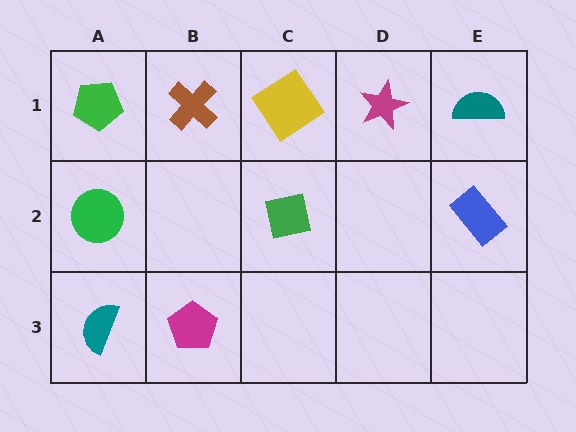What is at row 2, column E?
A blue rectangle.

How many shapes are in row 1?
5 shapes.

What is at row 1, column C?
A yellow diamond.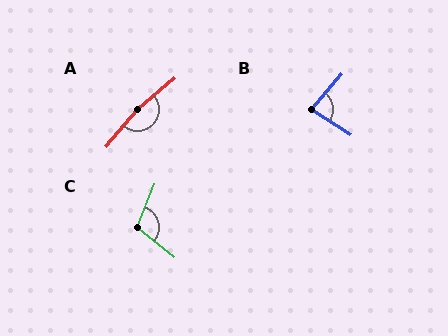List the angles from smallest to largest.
B (82°), C (107°), A (169°).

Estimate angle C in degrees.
Approximately 107 degrees.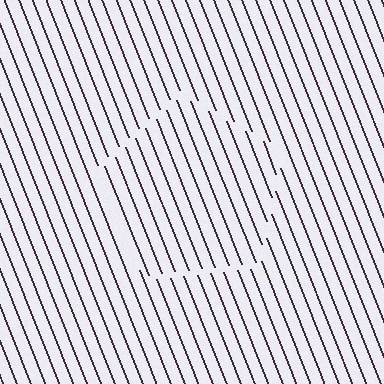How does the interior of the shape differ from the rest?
The interior of the shape contains the same grating, shifted by half a period — the contour is defined by the phase discontinuity where line-ends from the inner and outer gratings abut.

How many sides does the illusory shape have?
5 sides — the line-ends trace a pentagon.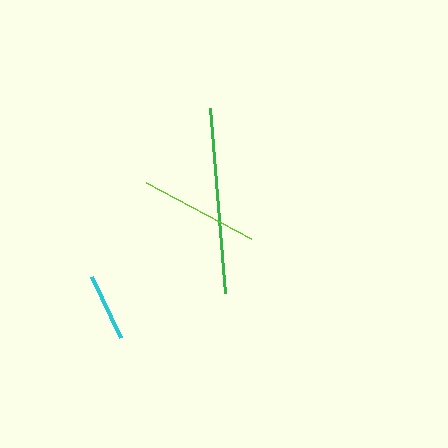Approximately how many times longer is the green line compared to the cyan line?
The green line is approximately 2.7 times the length of the cyan line.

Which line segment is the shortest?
The cyan line is the shortest at approximately 68 pixels.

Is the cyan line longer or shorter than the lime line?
The lime line is longer than the cyan line.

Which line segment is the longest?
The green line is the longest at approximately 185 pixels.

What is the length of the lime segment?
The lime segment is approximately 120 pixels long.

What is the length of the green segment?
The green segment is approximately 185 pixels long.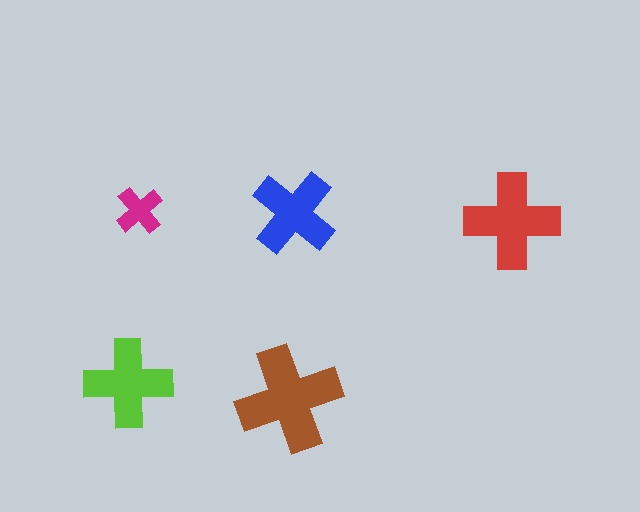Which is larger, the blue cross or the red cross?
The red one.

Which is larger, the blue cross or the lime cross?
The lime one.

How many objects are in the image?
There are 5 objects in the image.